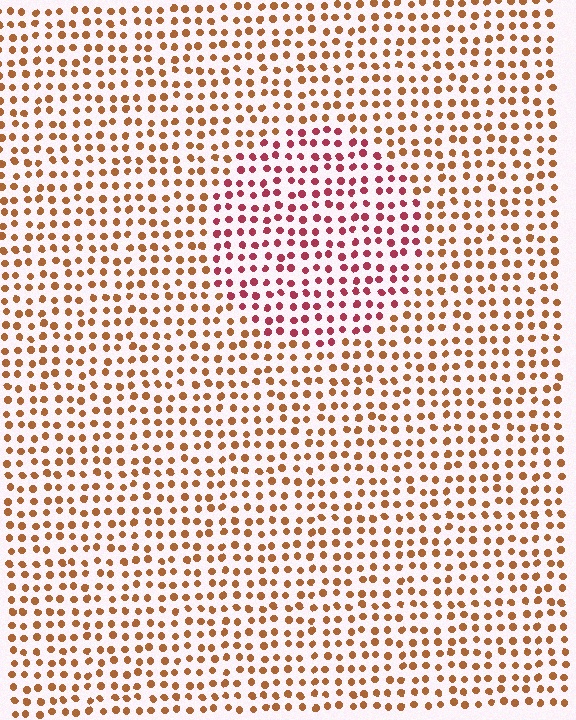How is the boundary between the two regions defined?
The boundary is defined purely by a slight shift in hue (about 39 degrees). Spacing, size, and orientation are identical on both sides.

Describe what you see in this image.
The image is filled with small brown elements in a uniform arrangement. A circle-shaped region is visible where the elements are tinted to a slightly different hue, forming a subtle color boundary.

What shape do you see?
I see a circle.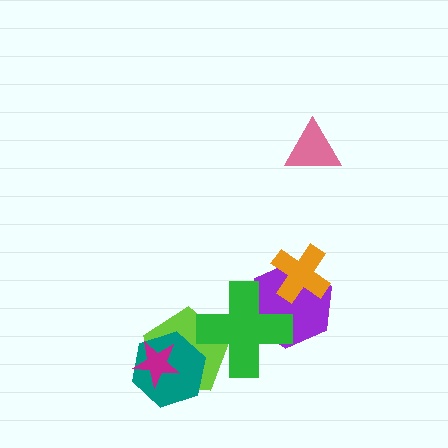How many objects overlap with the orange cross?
1 object overlaps with the orange cross.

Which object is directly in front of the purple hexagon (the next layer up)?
The orange cross is directly in front of the purple hexagon.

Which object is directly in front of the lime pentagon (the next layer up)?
The teal hexagon is directly in front of the lime pentagon.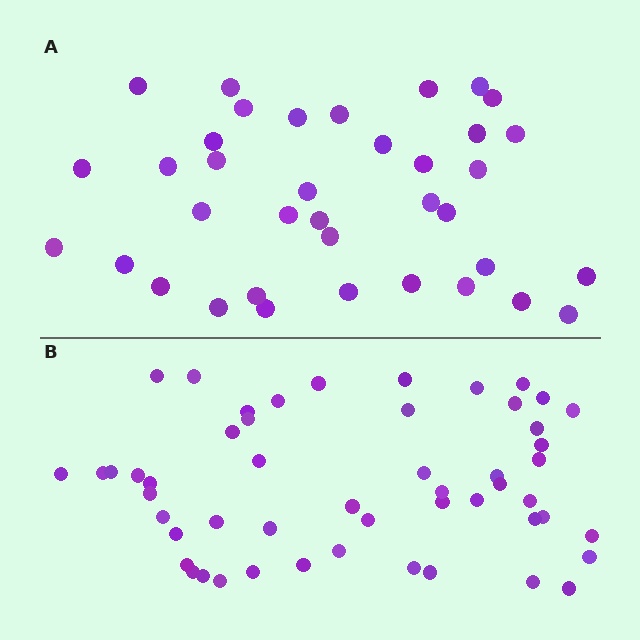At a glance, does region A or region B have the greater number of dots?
Region B (the bottom region) has more dots.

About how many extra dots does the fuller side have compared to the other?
Region B has approximately 15 more dots than region A.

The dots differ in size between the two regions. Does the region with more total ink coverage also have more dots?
No. Region A has more total ink coverage because its dots are larger, but region B actually contains more individual dots. Total area can be misleading — the number of items is what matters here.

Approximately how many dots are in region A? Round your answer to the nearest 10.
About 40 dots. (The exact count is 37, which rounds to 40.)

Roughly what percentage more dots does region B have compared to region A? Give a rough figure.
About 40% more.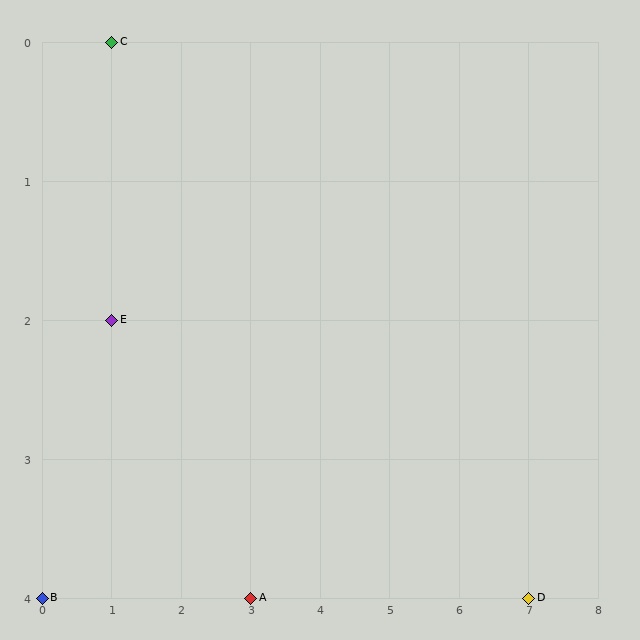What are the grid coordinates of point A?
Point A is at grid coordinates (3, 4).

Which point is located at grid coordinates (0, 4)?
Point B is at (0, 4).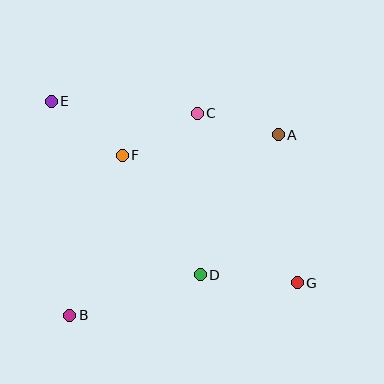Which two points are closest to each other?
Points A and C are closest to each other.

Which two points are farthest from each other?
Points E and G are farthest from each other.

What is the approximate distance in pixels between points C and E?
The distance between C and E is approximately 146 pixels.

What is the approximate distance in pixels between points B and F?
The distance between B and F is approximately 169 pixels.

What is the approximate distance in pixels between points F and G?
The distance between F and G is approximately 217 pixels.